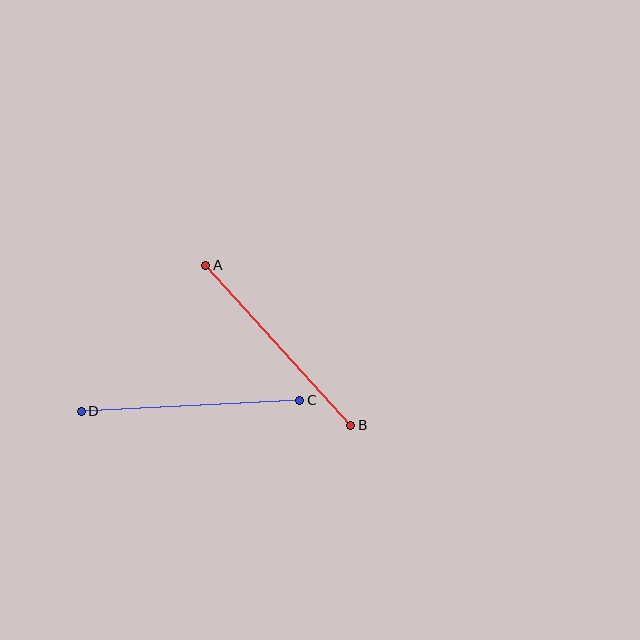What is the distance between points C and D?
The distance is approximately 219 pixels.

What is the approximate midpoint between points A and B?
The midpoint is at approximately (278, 345) pixels.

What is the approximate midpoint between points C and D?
The midpoint is at approximately (190, 406) pixels.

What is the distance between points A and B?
The distance is approximately 216 pixels.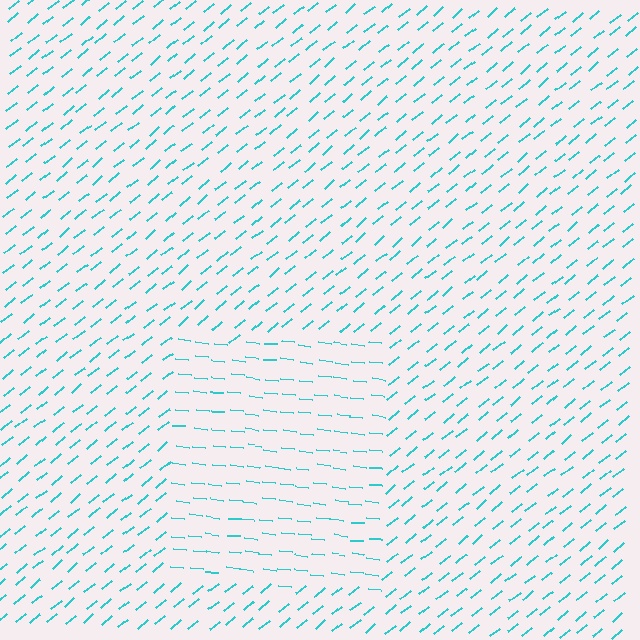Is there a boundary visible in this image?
Yes, there is a texture boundary formed by a change in line orientation.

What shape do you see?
I see a rectangle.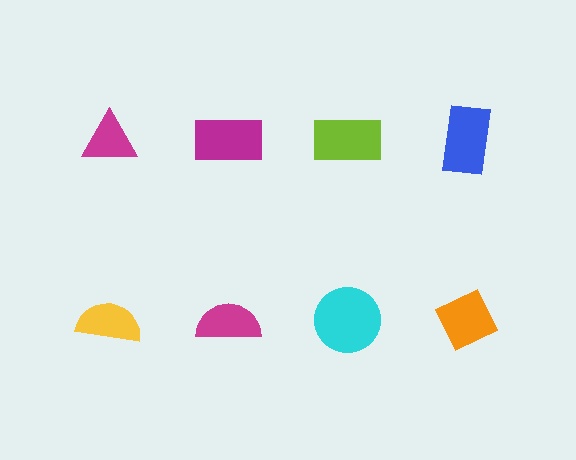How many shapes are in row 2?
4 shapes.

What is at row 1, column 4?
A blue rectangle.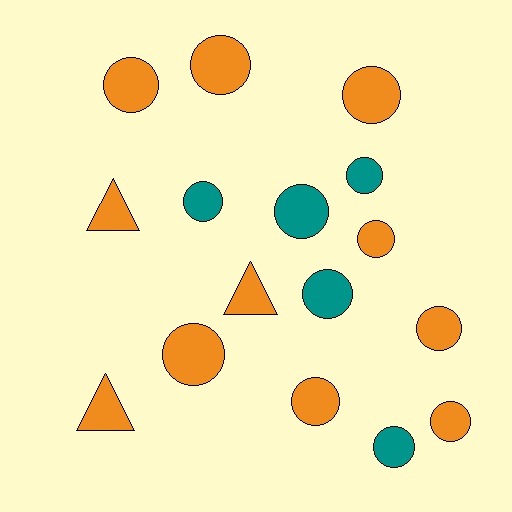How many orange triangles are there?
There are 3 orange triangles.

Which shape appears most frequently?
Circle, with 13 objects.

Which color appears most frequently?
Orange, with 11 objects.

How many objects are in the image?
There are 16 objects.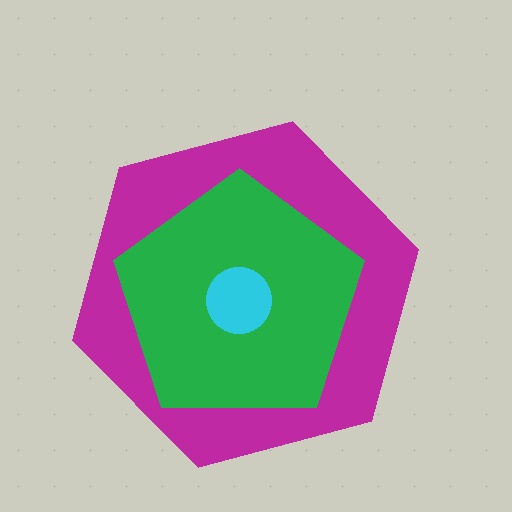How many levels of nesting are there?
3.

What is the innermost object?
The cyan circle.